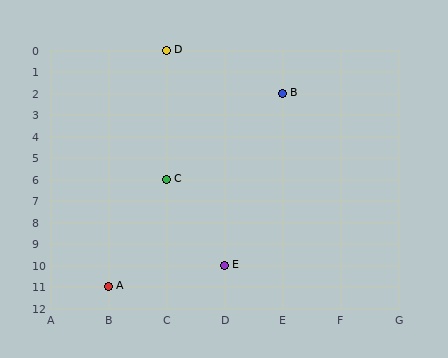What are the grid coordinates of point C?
Point C is at grid coordinates (C, 6).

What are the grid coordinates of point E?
Point E is at grid coordinates (D, 10).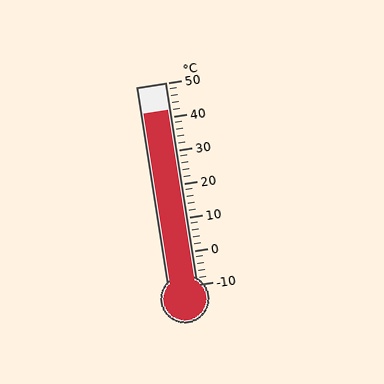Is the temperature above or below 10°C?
The temperature is above 10°C.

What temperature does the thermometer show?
The thermometer shows approximately 42°C.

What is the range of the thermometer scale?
The thermometer scale ranges from -10°C to 50°C.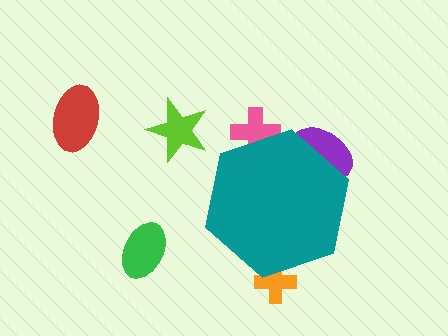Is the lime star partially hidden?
No, the lime star is fully visible.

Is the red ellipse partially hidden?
No, the red ellipse is fully visible.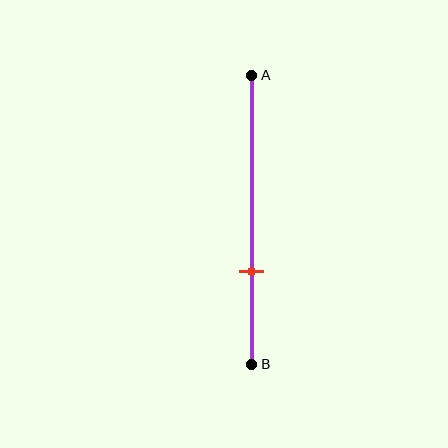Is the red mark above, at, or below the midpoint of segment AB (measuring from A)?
The red mark is below the midpoint of segment AB.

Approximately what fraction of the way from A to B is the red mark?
The red mark is approximately 70% of the way from A to B.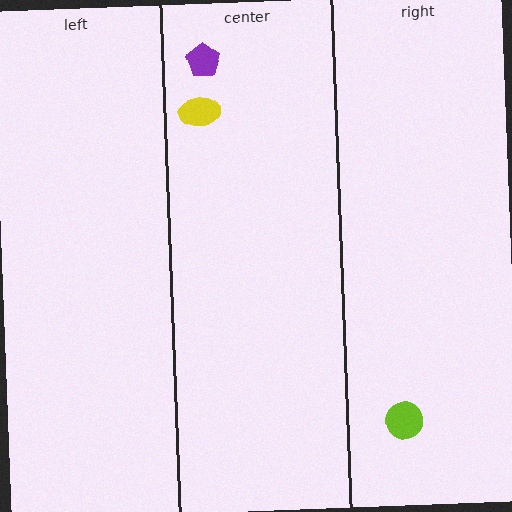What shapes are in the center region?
The yellow ellipse, the purple pentagon.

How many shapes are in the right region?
1.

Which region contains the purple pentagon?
The center region.